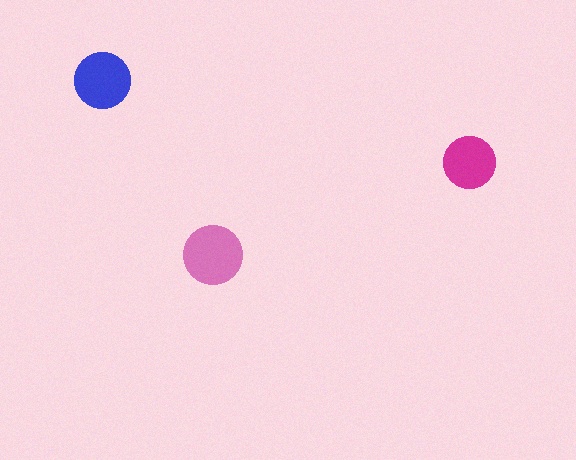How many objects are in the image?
There are 3 objects in the image.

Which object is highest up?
The blue circle is topmost.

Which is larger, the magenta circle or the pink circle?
The pink one.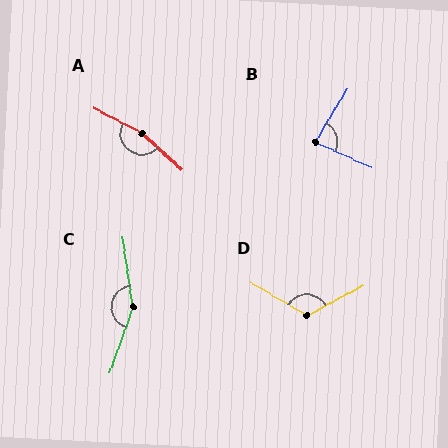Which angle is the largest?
A, at approximately 165 degrees.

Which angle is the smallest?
B, at approximately 83 degrees.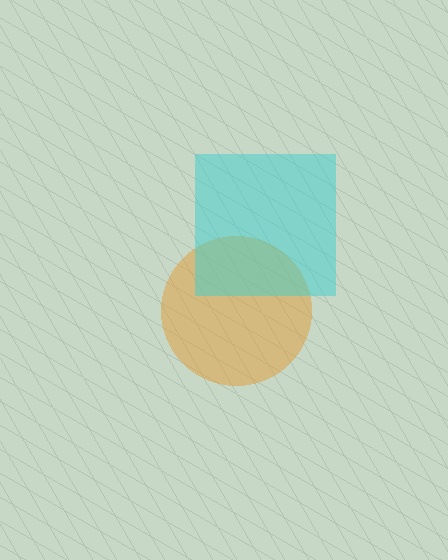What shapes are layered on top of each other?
The layered shapes are: an orange circle, a cyan square.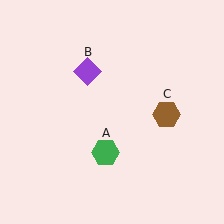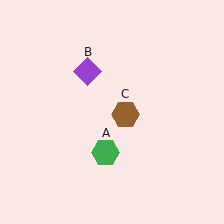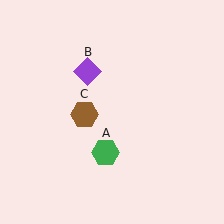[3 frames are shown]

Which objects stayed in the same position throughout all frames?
Green hexagon (object A) and purple diamond (object B) remained stationary.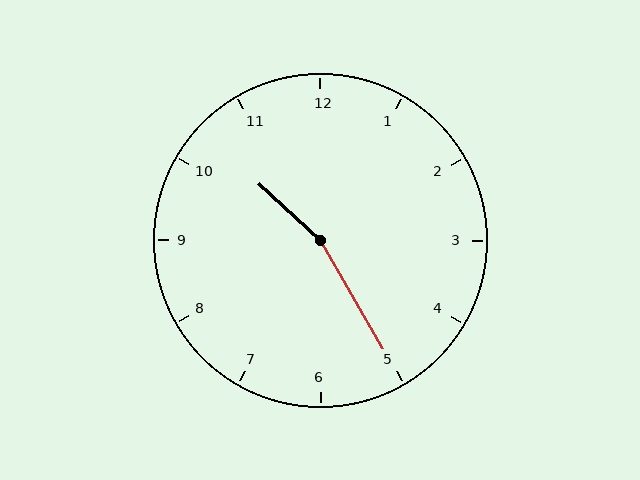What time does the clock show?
10:25.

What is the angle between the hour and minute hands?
Approximately 162 degrees.